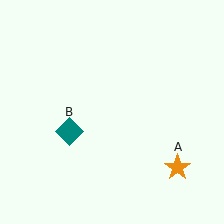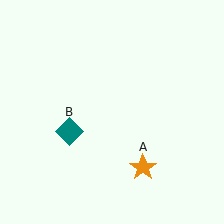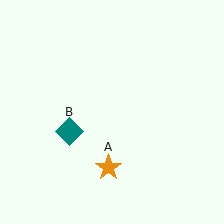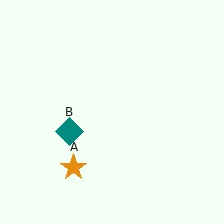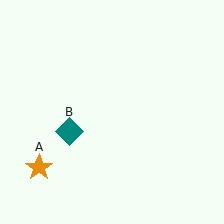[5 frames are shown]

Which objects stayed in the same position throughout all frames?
Teal diamond (object B) remained stationary.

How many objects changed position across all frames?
1 object changed position: orange star (object A).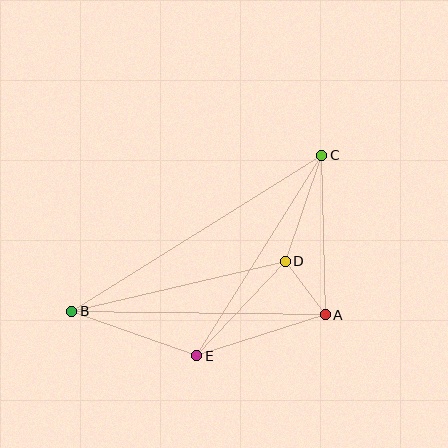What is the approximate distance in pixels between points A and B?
The distance between A and B is approximately 254 pixels.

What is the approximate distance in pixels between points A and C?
The distance between A and C is approximately 160 pixels.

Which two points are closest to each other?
Points A and D are closest to each other.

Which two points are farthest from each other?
Points B and C are farthest from each other.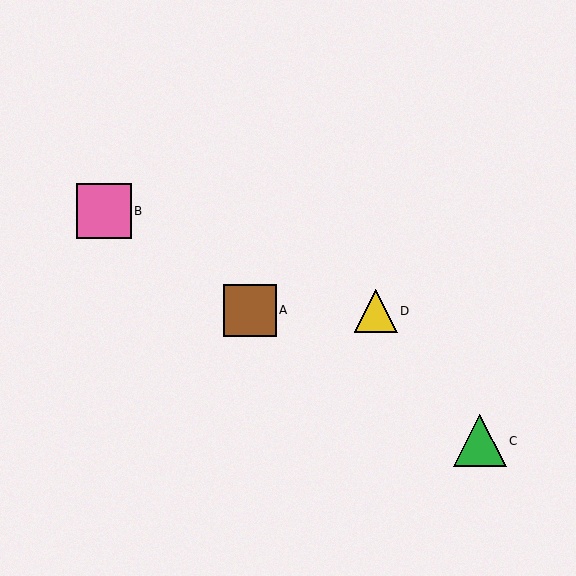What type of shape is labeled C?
Shape C is a green triangle.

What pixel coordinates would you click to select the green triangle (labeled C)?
Click at (480, 441) to select the green triangle C.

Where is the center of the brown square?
The center of the brown square is at (250, 310).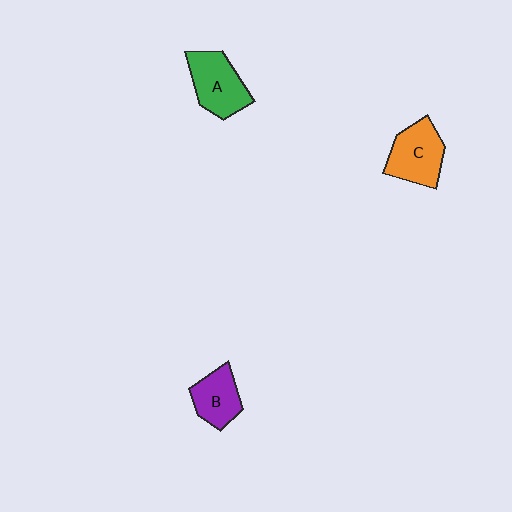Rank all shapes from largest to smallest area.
From largest to smallest: C (orange), A (green), B (purple).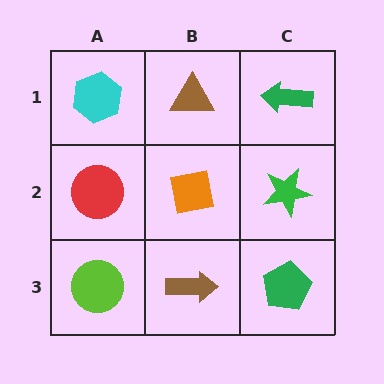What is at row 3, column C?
A green pentagon.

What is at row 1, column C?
A green arrow.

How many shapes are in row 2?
3 shapes.